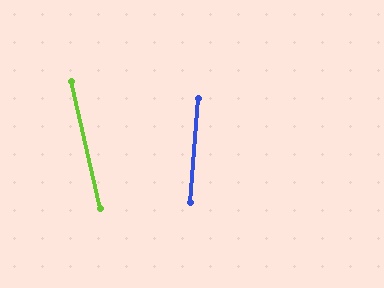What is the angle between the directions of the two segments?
Approximately 17 degrees.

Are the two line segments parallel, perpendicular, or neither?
Neither parallel nor perpendicular — they differ by about 17°.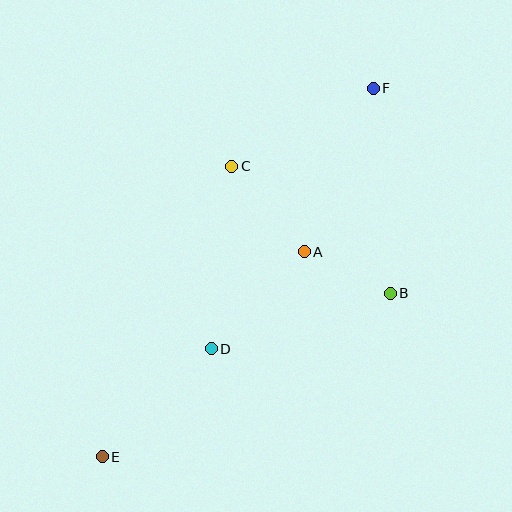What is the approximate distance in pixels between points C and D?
The distance between C and D is approximately 183 pixels.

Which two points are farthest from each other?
Points E and F are farthest from each other.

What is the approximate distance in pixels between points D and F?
The distance between D and F is approximately 307 pixels.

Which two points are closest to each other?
Points A and B are closest to each other.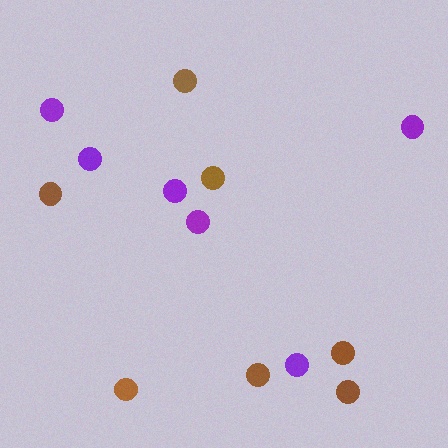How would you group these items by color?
There are 2 groups: one group of purple circles (6) and one group of brown circles (7).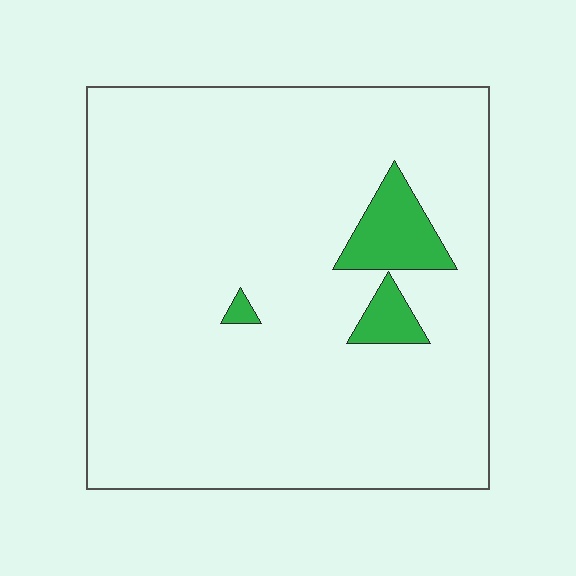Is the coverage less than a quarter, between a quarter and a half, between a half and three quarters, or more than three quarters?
Less than a quarter.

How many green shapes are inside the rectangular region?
3.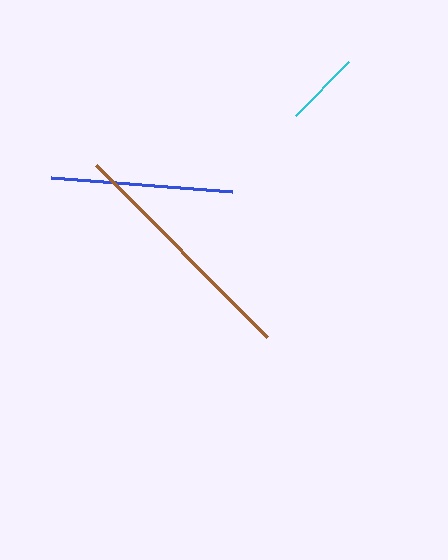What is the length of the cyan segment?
The cyan segment is approximately 76 pixels long.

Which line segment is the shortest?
The cyan line is the shortest at approximately 76 pixels.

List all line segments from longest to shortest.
From longest to shortest: brown, blue, cyan.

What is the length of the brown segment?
The brown segment is approximately 243 pixels long.